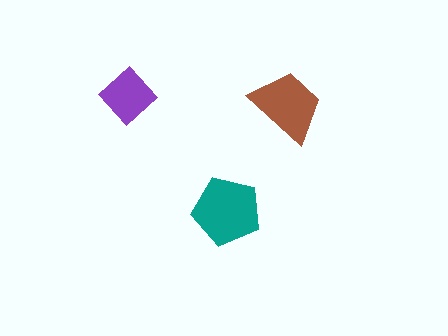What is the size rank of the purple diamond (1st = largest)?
3rd.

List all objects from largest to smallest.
The teal pentagon, the brown trapezoid, the purple diamond.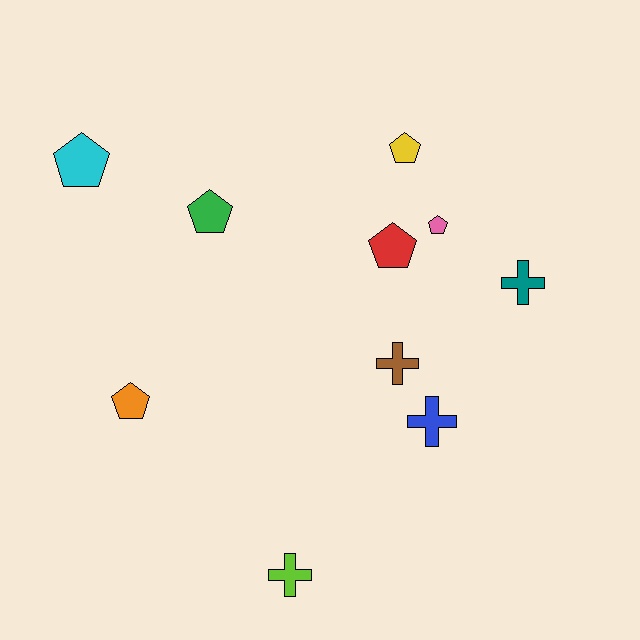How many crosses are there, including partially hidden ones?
There are 4 crosses.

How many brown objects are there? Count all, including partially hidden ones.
There is 1 brown object.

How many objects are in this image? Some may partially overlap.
There are 10 objects.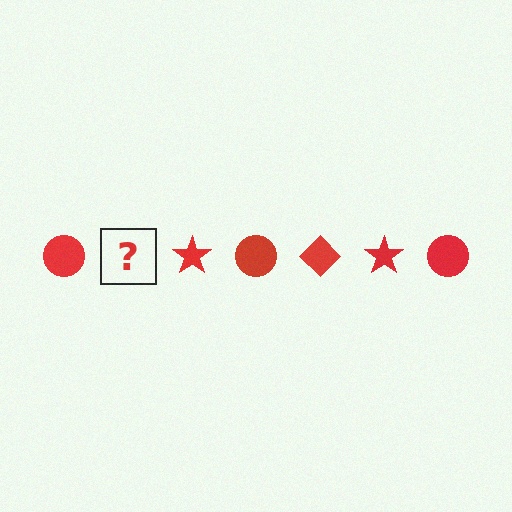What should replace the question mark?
The question mark should be replaced with a red diamond.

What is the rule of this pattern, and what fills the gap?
The rule is that the pattern cycles through circle, diamond, star shapes in red. The gap should be filled with a red diamond.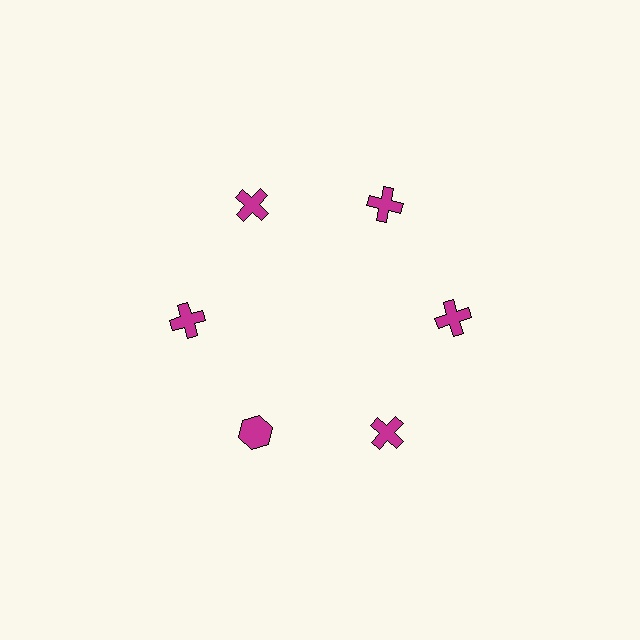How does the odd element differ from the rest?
It has a different shape: hexagon instead of cross.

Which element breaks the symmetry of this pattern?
The magenta hexagon at roughly the 7 o'clock position breaks the symmetry. All other shapes are magenta crosses.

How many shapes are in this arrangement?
There are 6 shapes arranged in a ring pattern.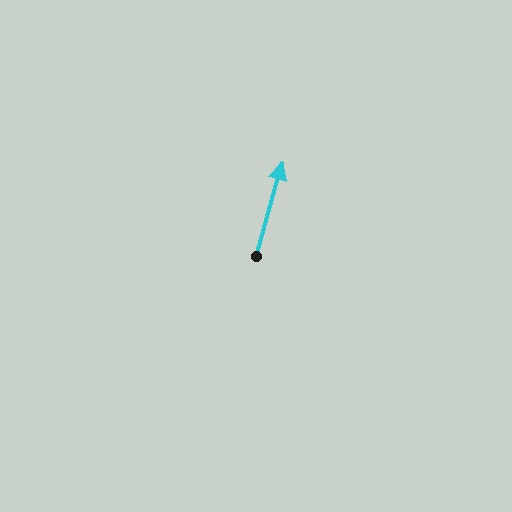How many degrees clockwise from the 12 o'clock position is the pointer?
Approximately 16 degrees.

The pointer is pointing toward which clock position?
Roughly 1 o'clock.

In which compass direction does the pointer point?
North.